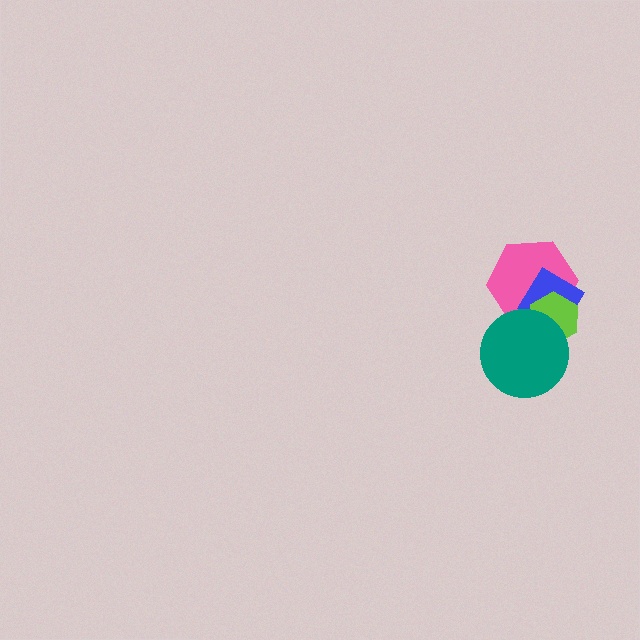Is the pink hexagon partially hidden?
Yes, it is partially covered by another shape.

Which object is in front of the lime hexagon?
The teal circle is in front of the lime hexagon.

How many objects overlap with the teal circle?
3 objects overlap with the teal circle.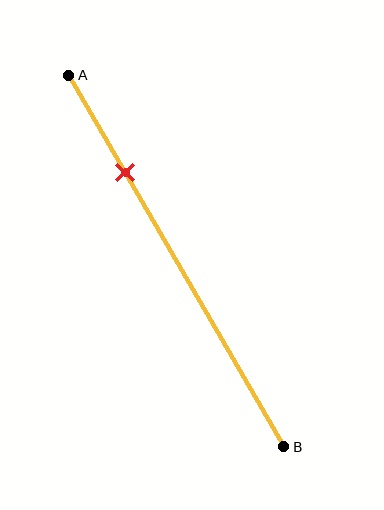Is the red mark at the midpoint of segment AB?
No, the mark is at about 25% from A, not at the 50% midpoint.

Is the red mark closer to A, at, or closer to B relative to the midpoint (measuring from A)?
The red mark is closer to point A than the midpoint of segment AB.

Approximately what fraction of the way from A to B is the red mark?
The red mark is approximately 25% of the way from A to B.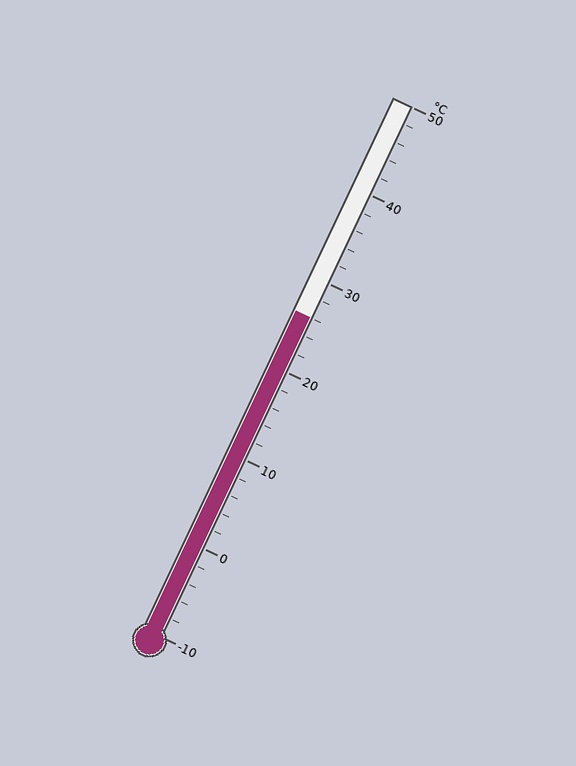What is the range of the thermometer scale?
The thermometer scale ranges from -10°C to 50°C.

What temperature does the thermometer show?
The thermometer shows approximately 26°C.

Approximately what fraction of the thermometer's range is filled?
The thermometer is filled to approximately 60% of its range.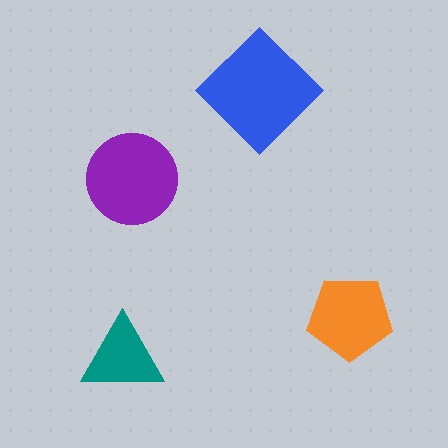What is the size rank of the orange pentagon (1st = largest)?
3rd.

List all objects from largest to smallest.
The blue diamond, the purple circle, the orange pentagon, the teal triangle.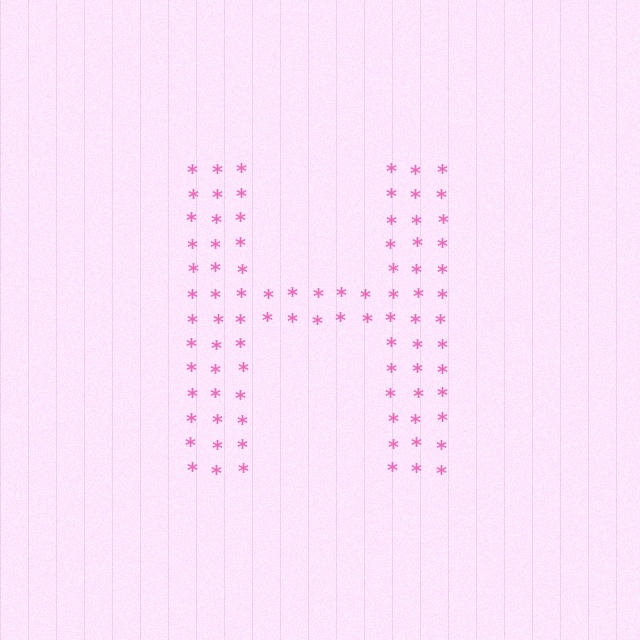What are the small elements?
The small elements are asterisks.